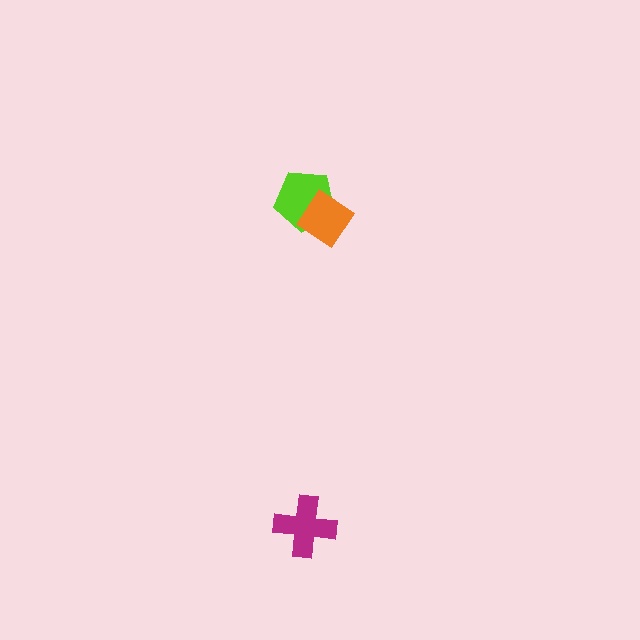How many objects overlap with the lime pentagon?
1 object overlaps with the lime pentagon.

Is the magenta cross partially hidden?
No, no other shape covers it.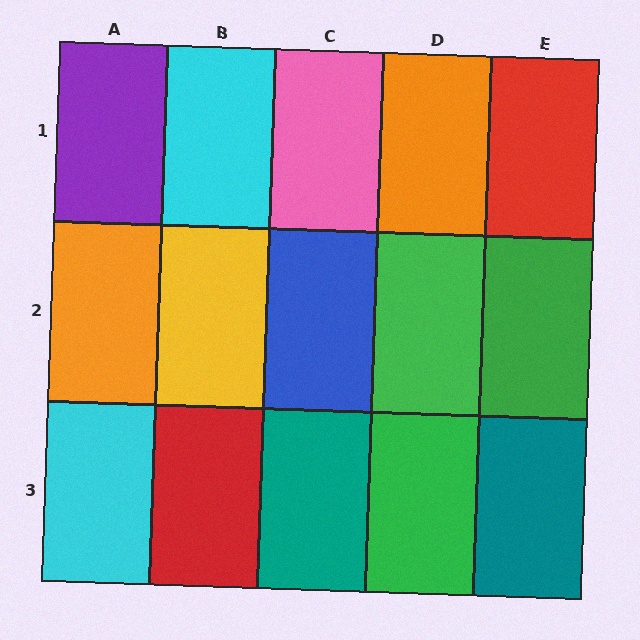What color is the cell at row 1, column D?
Orange.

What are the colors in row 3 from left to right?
Cyan, red, teal, green, teal.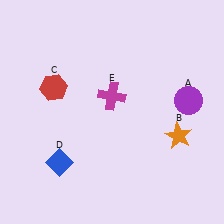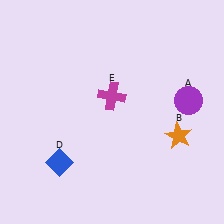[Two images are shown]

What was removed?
The red hexagon (C) was removed in Image 2.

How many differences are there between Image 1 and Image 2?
There is 1 difference between the two images.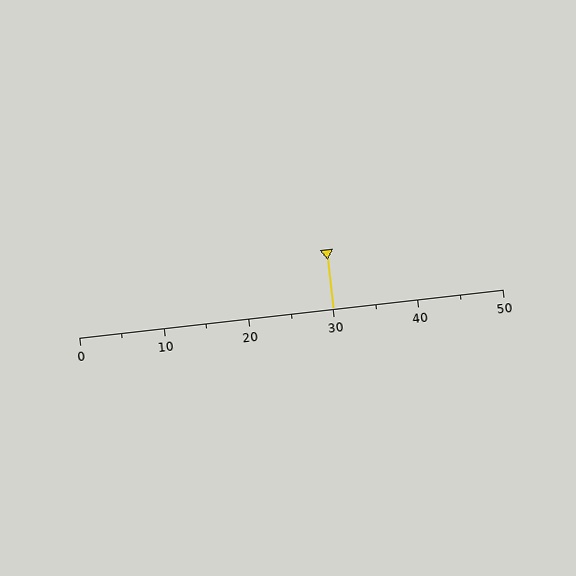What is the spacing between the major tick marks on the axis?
The major ticks are spaced 10 apart.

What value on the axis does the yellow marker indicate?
The marker indicates approximately 30.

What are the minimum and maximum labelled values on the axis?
The axis runs from 0 to 50.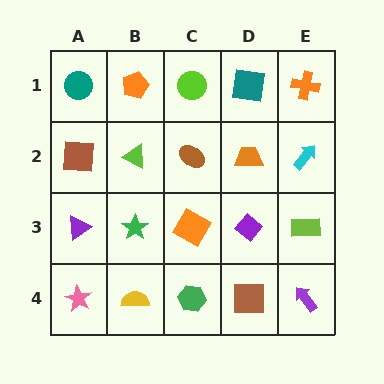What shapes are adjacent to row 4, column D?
A purple diamond (row 3, column D), a green hexagon (row 4, column C), a purple arrow (row 4, column E).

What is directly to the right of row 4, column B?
A green hexagon.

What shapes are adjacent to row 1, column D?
An orange trapezoid (row 2, column D), a lime circle (row 1, column C), an orange cross (row 1, column E).